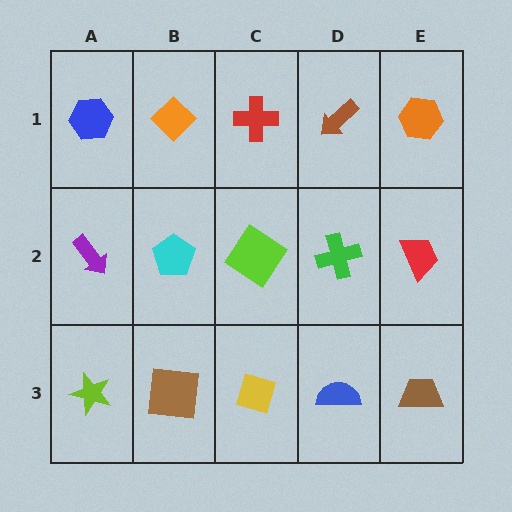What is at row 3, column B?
A brown square.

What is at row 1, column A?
A blue hexagon.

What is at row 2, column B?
A cyan pentagon.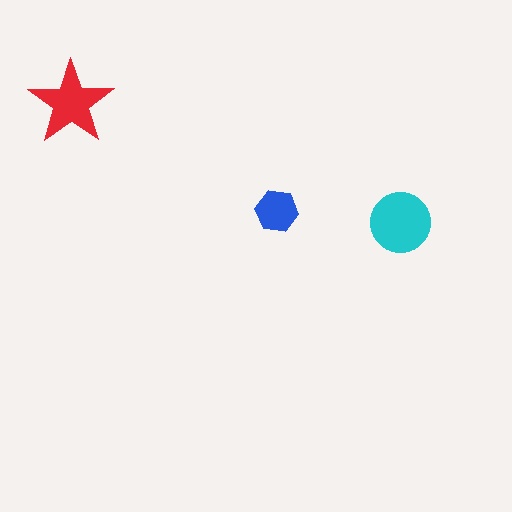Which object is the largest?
The cyan circle.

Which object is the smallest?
The blue hexagon.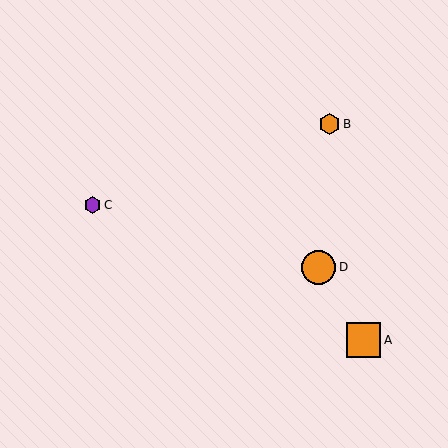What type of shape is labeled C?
Shape C is a purple hexagon.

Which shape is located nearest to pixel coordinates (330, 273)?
The orange circle (labeled D) at (319, 267) is nearest to that location.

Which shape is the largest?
The orange square (labeled A) is the largest.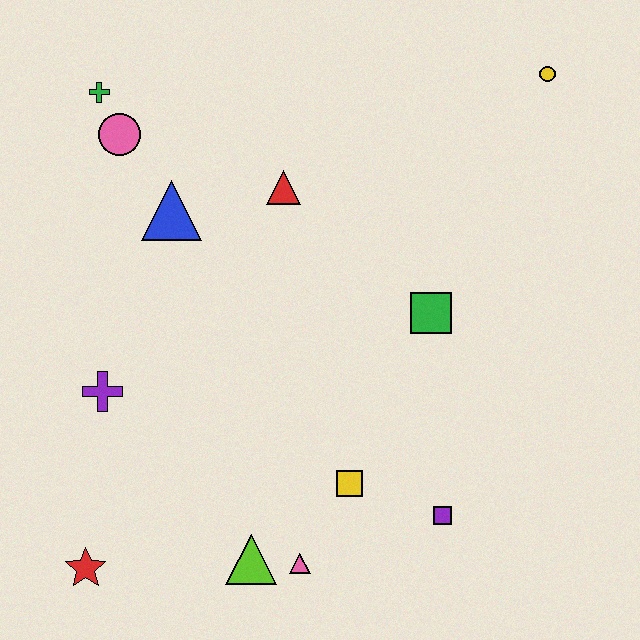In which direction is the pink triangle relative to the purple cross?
The pink triangle is to the right of the purple cross.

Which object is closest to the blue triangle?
The pink circle is closest to the blue triangle.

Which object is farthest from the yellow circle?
The red star is farthest from the yellow circle.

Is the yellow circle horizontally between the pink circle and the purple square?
No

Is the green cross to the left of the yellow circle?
Yes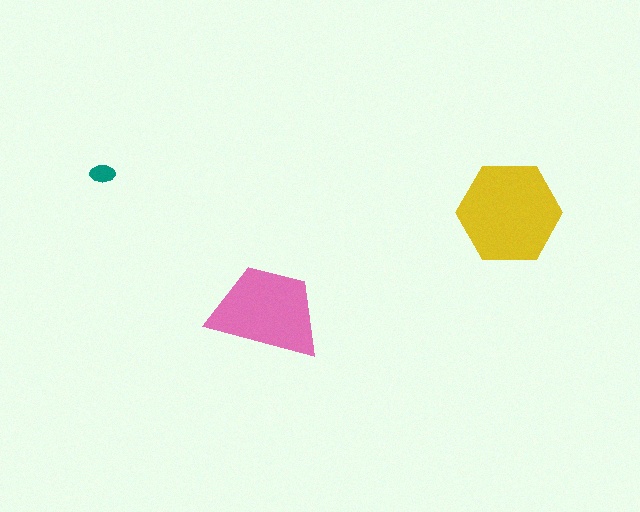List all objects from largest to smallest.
The yellow hexagon, the pink trapezoid, the teal ellipse.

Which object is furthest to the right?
The yellow hexagon is rightmost.